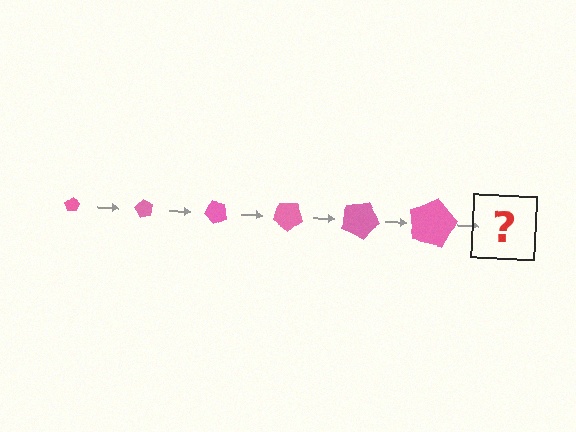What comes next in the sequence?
The next element should be a pentagon, larger than the previous one and rotated 360 degrees from the start.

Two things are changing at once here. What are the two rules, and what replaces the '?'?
The two rules are that the pentagon grows larger each step and it rotates 60 degrees each step. The '?' should be a pentagon, larger than the previous one and rotated 360 degrees from the start.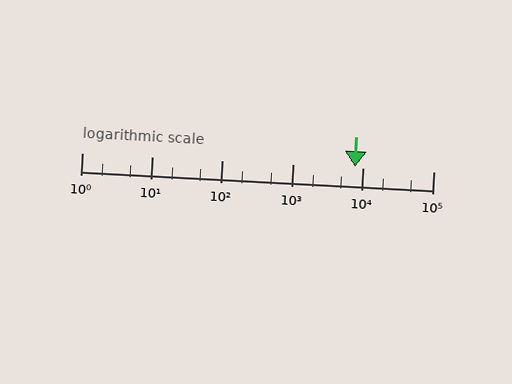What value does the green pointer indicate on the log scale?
The pointer indicates approximately 7600.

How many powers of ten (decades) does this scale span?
The scale spans 5 decades, from 1 to 100000.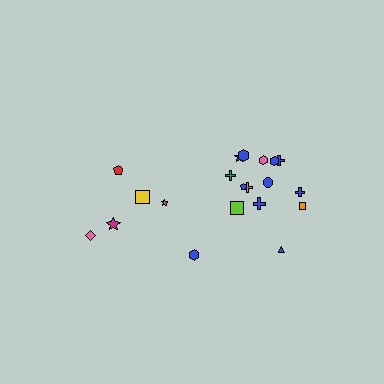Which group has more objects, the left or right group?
The right group.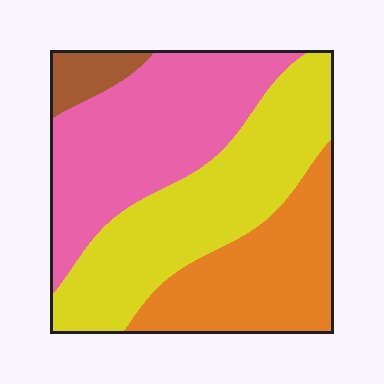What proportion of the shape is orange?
Orange covers around 25% of the shape.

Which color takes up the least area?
Brown, at roughly 5%.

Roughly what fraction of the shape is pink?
Pink takes up between a third and a half of the shape.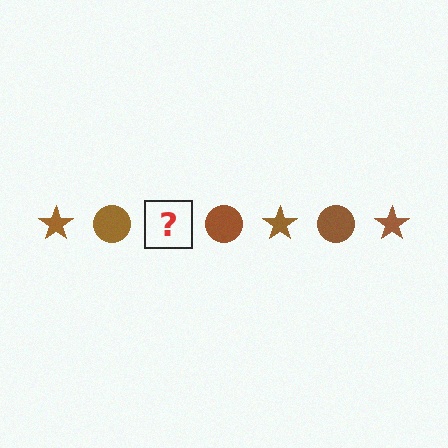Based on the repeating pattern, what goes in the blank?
The blank should be a brown star.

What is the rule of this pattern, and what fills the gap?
The rule is that the pattern cycles through star, circle shapes in brown. The gap should be filled with a brown star.